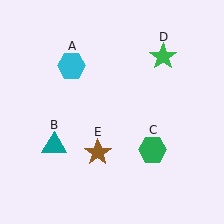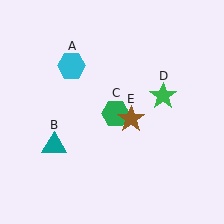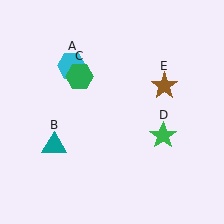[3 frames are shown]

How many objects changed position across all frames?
3 objects changed position: green hexagon (object C), green star (object D), brown star (object E).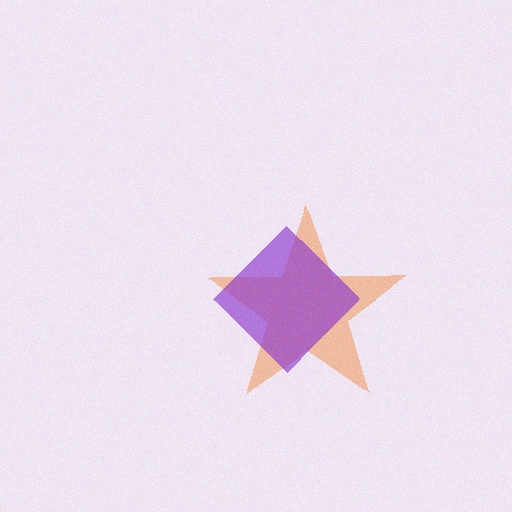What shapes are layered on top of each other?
The layered shapes are: an orange star, a purple diamond.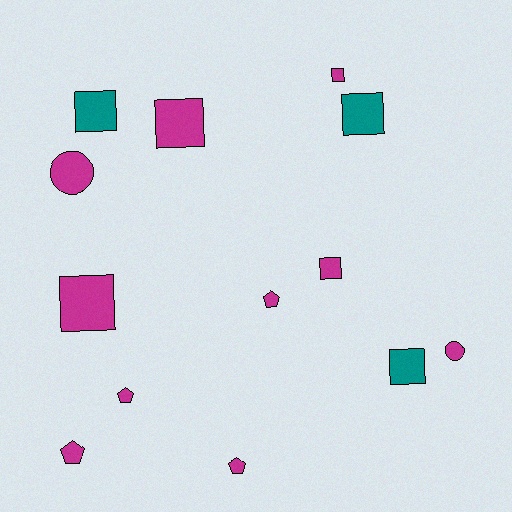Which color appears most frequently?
Magenta, with 10 objects.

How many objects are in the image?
There are 13 objects.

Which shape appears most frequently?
Square, with 7 objects.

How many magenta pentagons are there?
There are 4 magenta pentagons.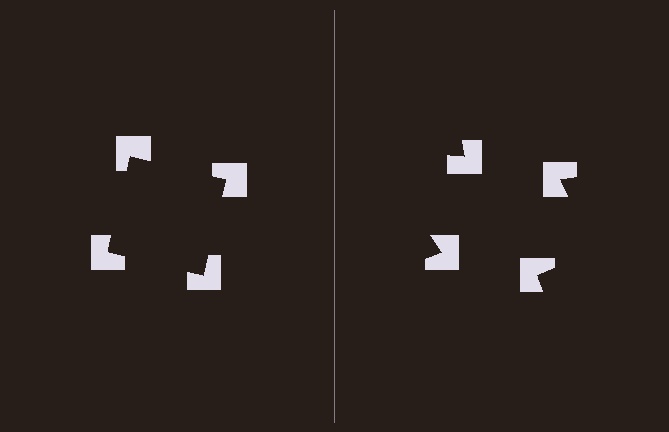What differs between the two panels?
The notched squares are positioned identically on both sides; only the wedge orientations differ. On the left they align to a square; on the right they are misaligned.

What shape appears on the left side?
An illusory square.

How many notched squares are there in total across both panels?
8 — 4 on each side.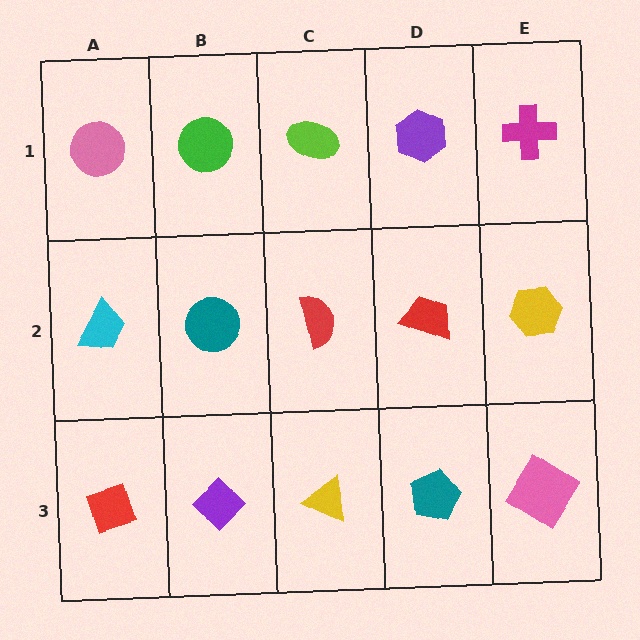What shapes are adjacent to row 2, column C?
A lime ellipse (row 1, column C), a yellow triangle (row 3, column C), a teal circle (row 2, column B), a red trapezoid (row 2, column D).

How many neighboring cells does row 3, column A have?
2.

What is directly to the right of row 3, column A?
A purple diamond.